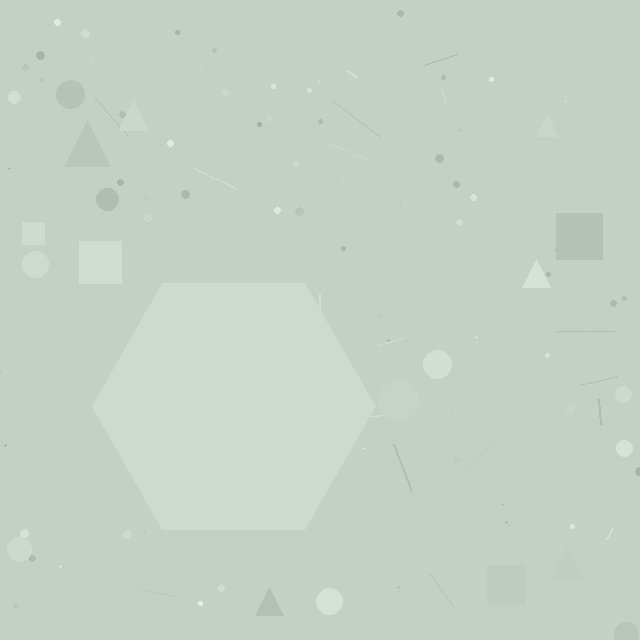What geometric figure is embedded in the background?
A hexagon is embedded in the background.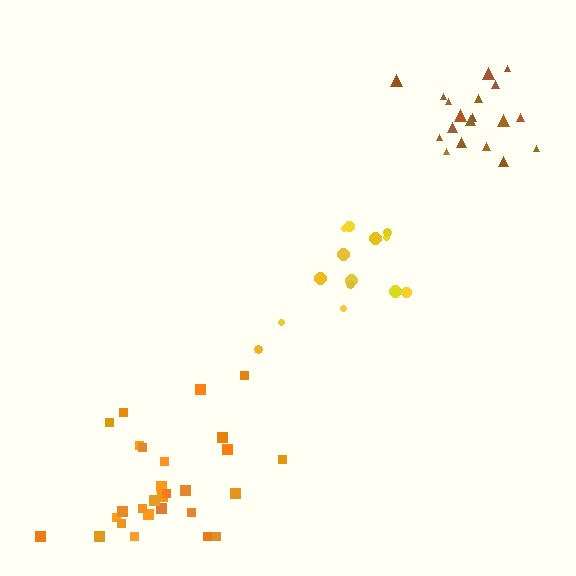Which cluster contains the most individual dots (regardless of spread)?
Orange (28).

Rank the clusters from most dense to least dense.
brown, orange, yellow.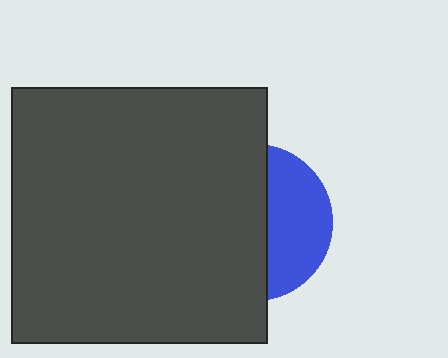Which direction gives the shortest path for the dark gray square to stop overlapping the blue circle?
Moving left gives the shortest separation.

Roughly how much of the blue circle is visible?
A small part of it is visible (roughly 39%).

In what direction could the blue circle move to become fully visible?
The blue circle could move right. That would shift it out from behind the dark gray square entirely.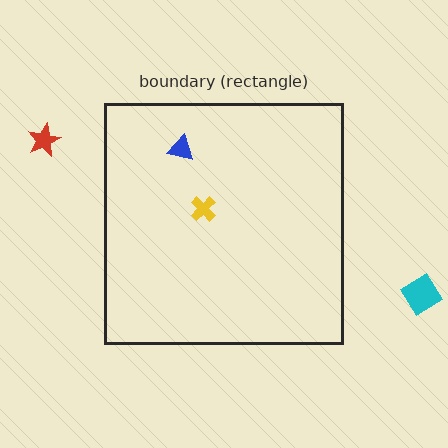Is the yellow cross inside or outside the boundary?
Inside.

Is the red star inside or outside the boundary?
Outside.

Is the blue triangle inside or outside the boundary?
Inside.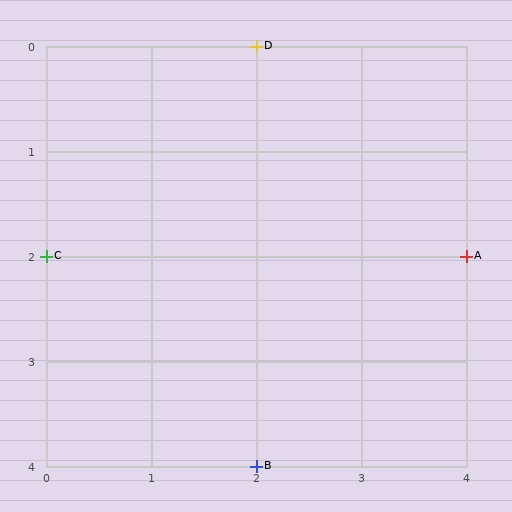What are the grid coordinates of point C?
Point C is at grid coordinates (0, 2).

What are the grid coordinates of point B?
Point B is at grid coordinates (2, 4).